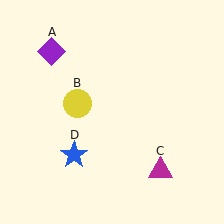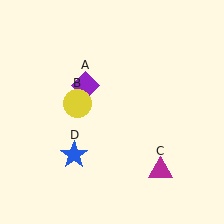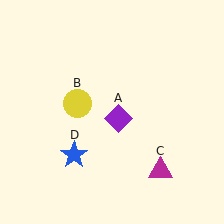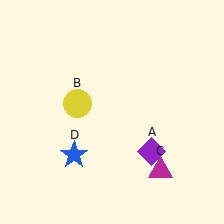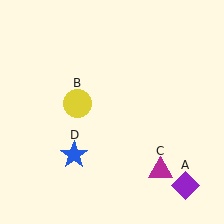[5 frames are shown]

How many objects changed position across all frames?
1 object changed position: purple diamond (object A).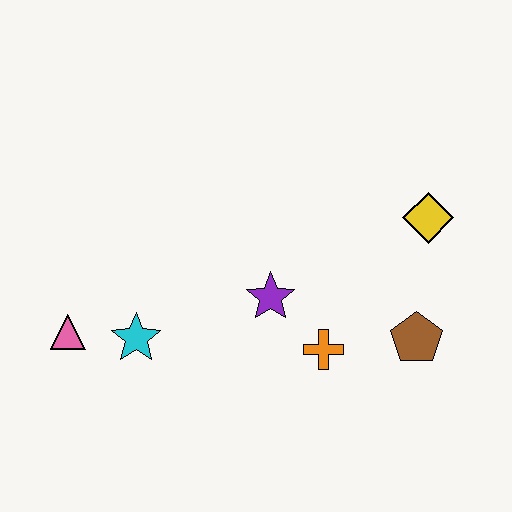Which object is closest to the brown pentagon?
The orange cross is closest to the brown pentagon.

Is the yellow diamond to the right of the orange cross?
Yes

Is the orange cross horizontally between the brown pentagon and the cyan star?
Yes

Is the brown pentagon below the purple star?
Yes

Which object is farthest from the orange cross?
The pink triangle is farthest from the orange cross.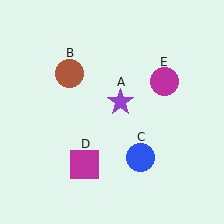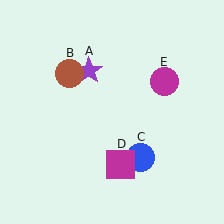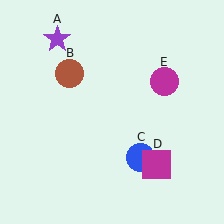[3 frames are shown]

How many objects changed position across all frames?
2 objects changed position: purple star (object A), magenta square (object D).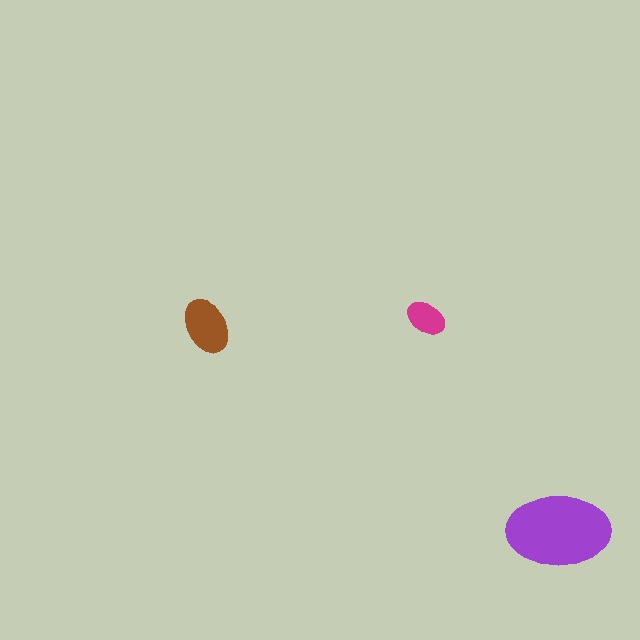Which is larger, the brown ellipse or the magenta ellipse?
The brown one.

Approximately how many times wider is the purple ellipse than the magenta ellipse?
About 2.5 times wider.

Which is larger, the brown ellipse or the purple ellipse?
The purple one.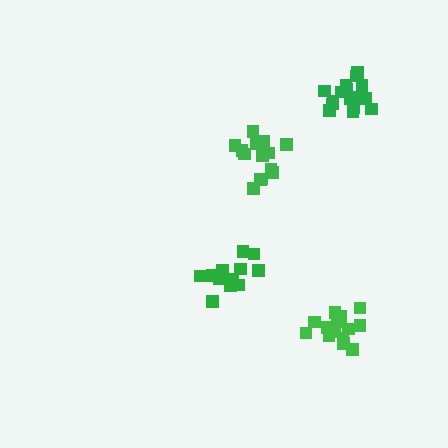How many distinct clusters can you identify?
There are 4 distinct clusters.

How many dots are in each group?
Group 1: 14 dots, Group 2: 15 dots, Group 3: 15 dots, Group 4: 16 dots (60 total).